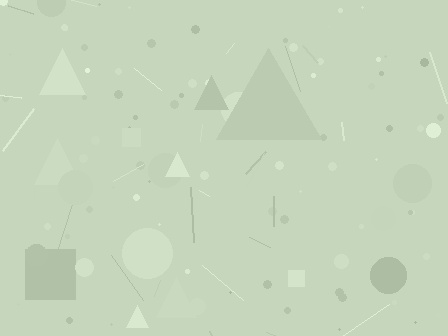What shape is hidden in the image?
A triangle is hidden in the image.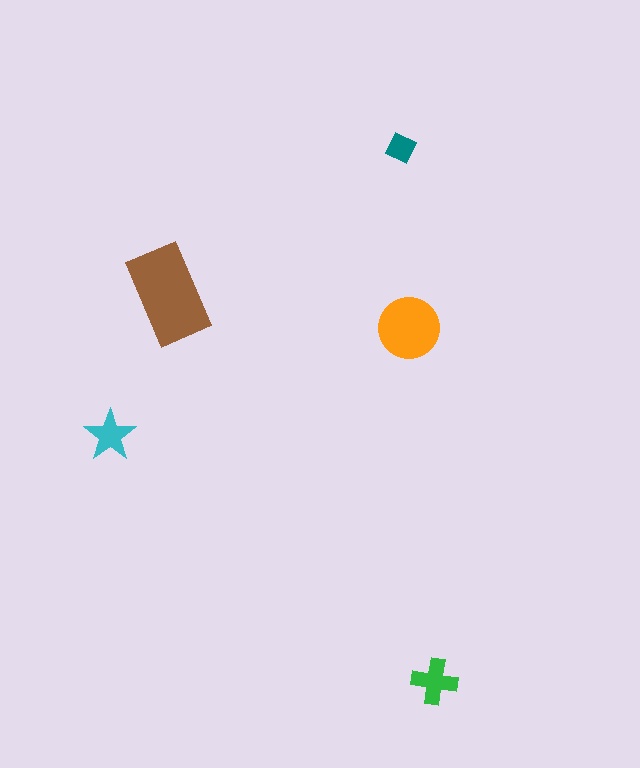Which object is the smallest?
The teal diamond.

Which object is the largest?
The brown rectangle.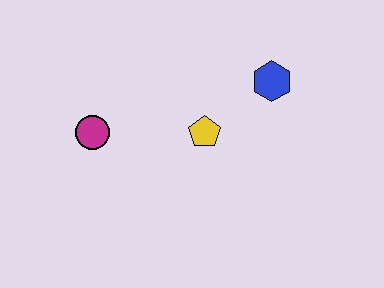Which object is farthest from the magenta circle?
The blue hexagon is farthest from the magenta circle.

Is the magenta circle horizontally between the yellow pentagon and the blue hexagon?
No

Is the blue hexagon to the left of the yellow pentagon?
No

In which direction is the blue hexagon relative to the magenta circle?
The blue hexagon is to the right of the magenta circle.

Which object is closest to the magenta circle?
The yellow pentagon is closest to the magenta circle.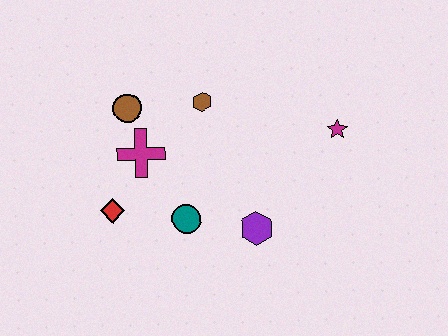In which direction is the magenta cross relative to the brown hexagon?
The magenta cross is to the left of the brown hexagon.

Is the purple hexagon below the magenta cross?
Yes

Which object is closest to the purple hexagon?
The teal circle is closest to the purple hexagon.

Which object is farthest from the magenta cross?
The magenta star is farthest from the magenta cross.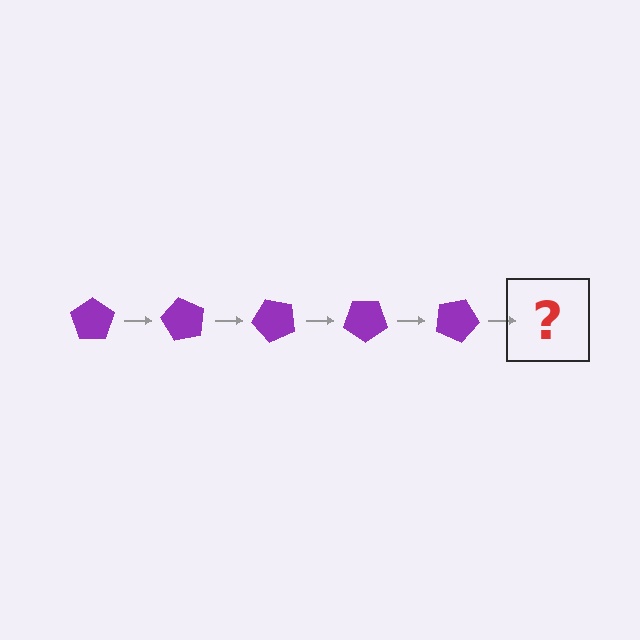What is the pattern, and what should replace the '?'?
The pattern is that the pentagon rotates 60 degrees each step. The '?' should be a purple pentagon rotated 300 degrees.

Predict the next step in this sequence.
The next step is a purple pentagon rotated 300 degrees.